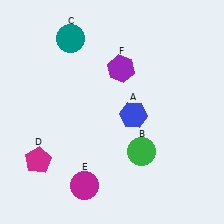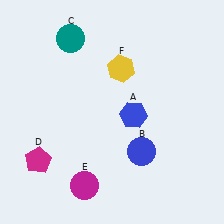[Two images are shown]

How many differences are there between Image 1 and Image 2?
There are 2 differences between the two images.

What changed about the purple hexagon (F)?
In Image 1, F is purple. In Image 2, it changed to yellow.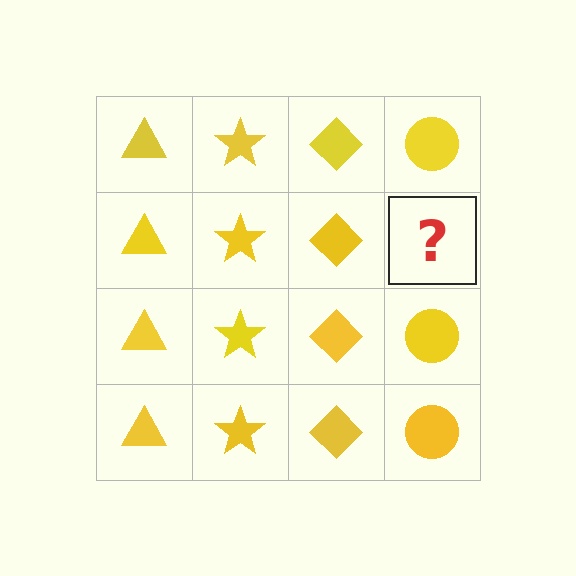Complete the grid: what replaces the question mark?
The question mark should be replaced with a yellow circle.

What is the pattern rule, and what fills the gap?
The rule is that each column has a consistent shape. The gap should be filled with a yellow circle.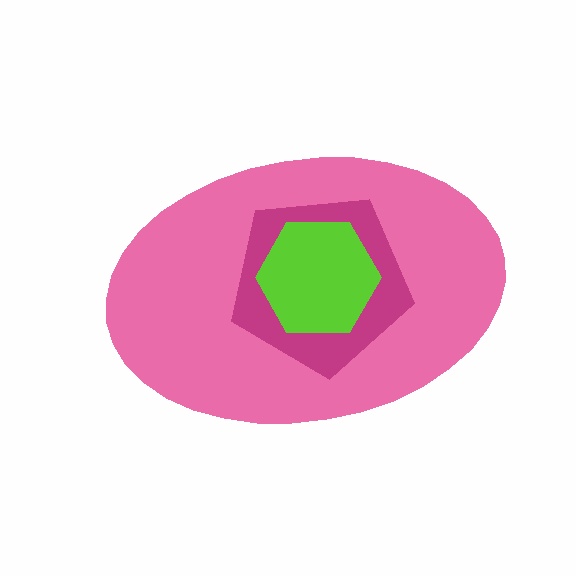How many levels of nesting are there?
3.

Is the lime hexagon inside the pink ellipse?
Yes.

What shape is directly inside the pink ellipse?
The magenta pentagon.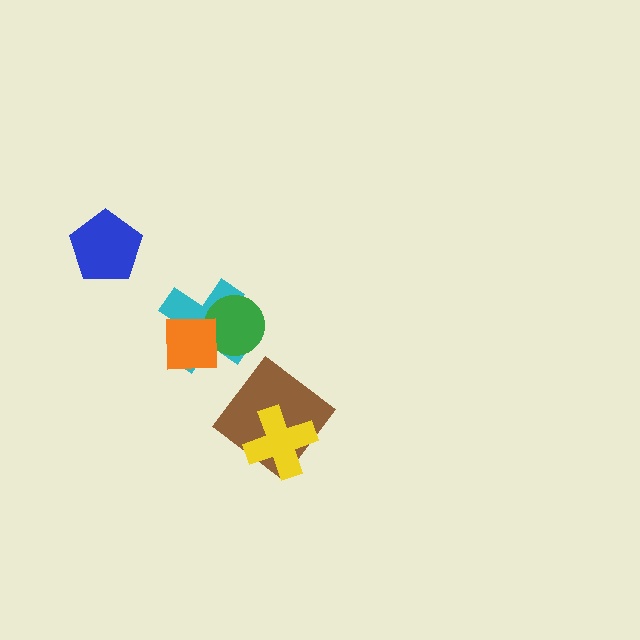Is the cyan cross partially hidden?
Yes, it is partially covered by another shape.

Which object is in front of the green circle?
The orange square is in front of the green circle.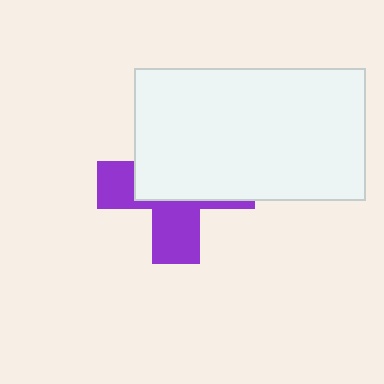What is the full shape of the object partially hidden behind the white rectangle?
The partially hidden object is a purple cross.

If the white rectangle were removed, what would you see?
You would see the complete purple cross.